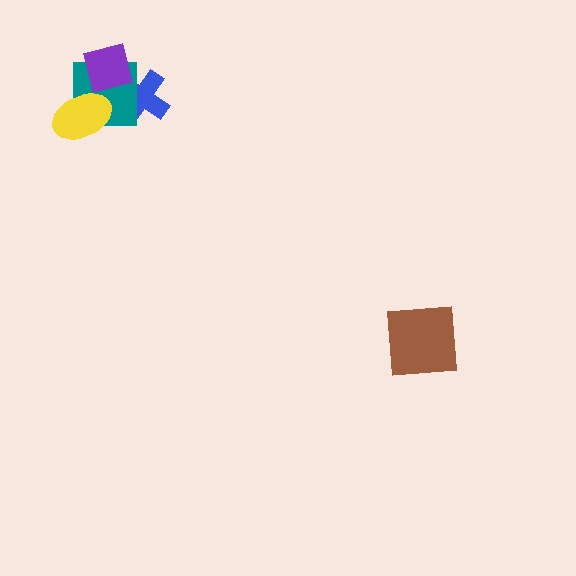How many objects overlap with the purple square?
2 objects overlap with the purple square.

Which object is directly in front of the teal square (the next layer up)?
The yellow ellipse is directly in front of the teal square.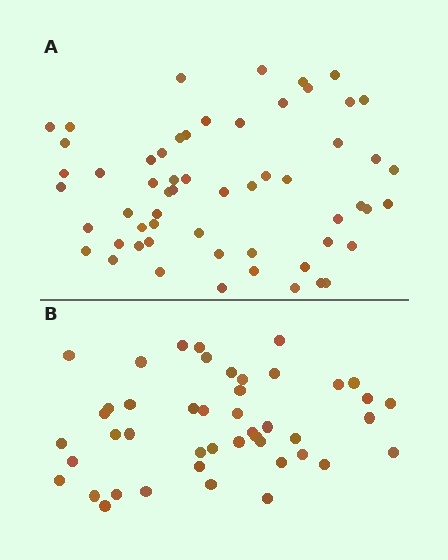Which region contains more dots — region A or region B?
Region A (the top region) has more dots.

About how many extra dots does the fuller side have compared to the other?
Region A has approximately 15 more dots than region B.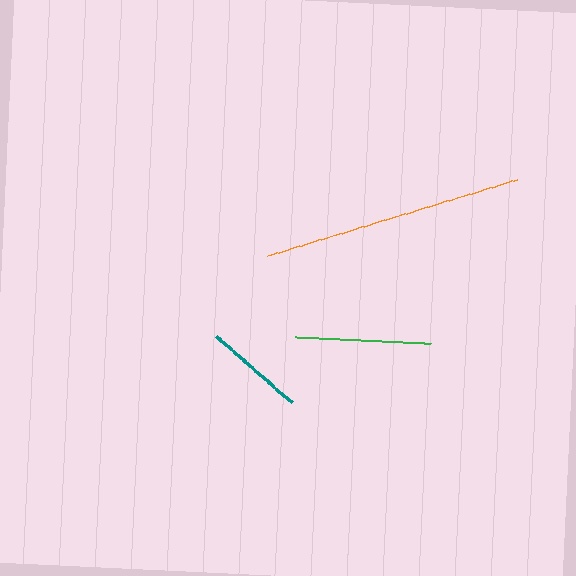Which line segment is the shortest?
The teal line is the shortest at approximately 101 pixels.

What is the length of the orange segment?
The orange segment is approximately 261 pixels long.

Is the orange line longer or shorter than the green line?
The orange line is longer than the green line.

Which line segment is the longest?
The orange line is the longest at approximately 261 pixels.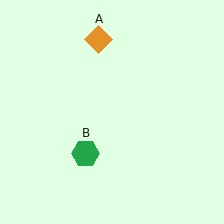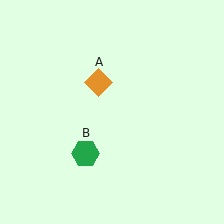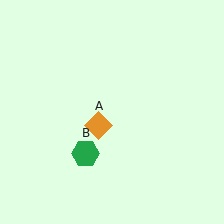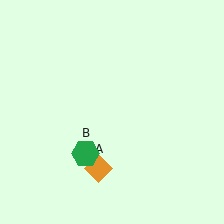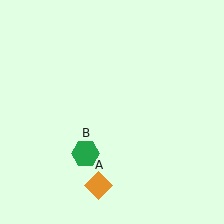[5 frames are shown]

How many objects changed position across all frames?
1 object changed position: orange diamond (object A).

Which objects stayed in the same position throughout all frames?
Green hexagon (object B) remained stationary.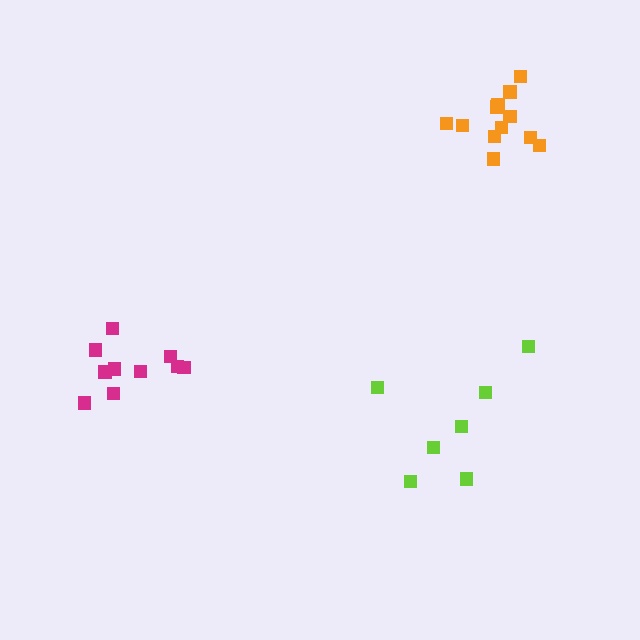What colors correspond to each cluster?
The clusters are colored: lime, magenta, orange.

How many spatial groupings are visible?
There are 3 spatial groupings.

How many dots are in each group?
Group 1: 7 dots, Group 2: 10 dots, Group 3: 12 dots (29 total).